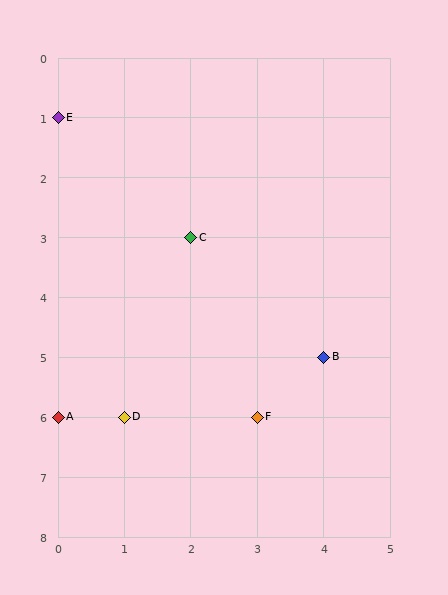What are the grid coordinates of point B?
Point B is at grid coordinates (4, 5).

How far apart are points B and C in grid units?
Points B and C are 2 columns and 2 rows apart (about 2.8 grid units diagonally).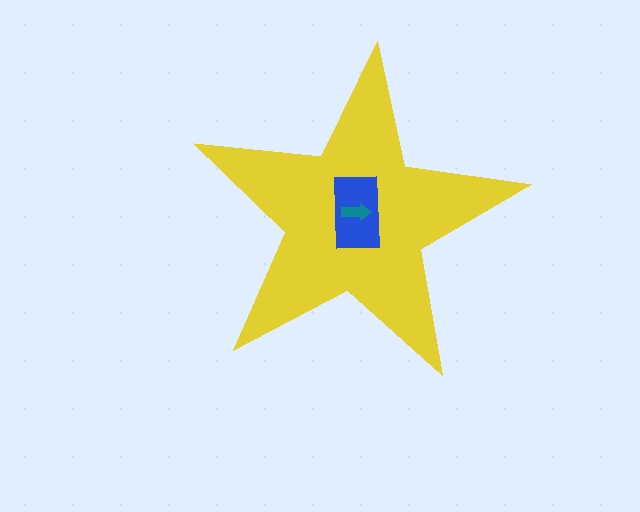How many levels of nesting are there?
3.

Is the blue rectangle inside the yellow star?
Yes.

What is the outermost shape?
The yellow star.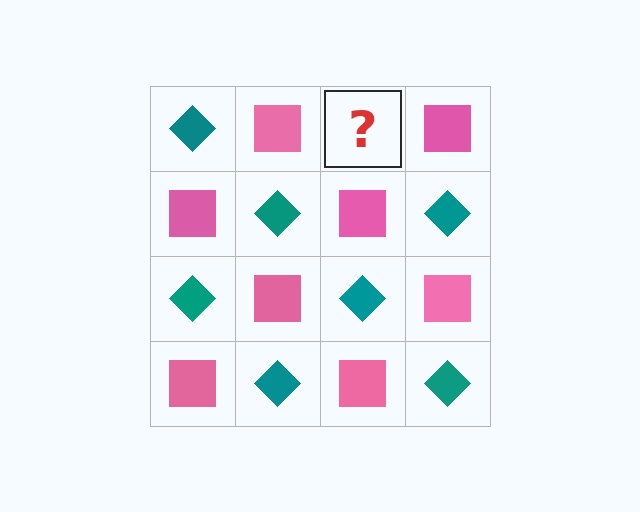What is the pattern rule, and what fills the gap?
The rule is that it alternates teal diamond and pink square in a checkerboard pattern. The gap should be filled with a teal diamond.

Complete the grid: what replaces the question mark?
The question mark should be replaced with a teal diamond.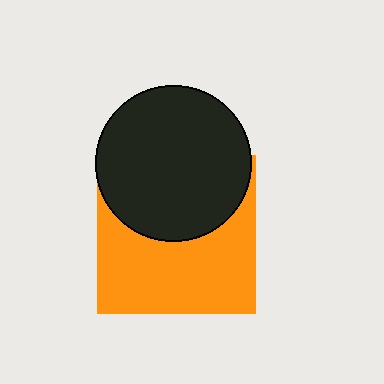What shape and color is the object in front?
The object in front is a black circle.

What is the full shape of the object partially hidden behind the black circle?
The partially hidden object is an orange square.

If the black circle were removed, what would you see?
You would see the complete orange square.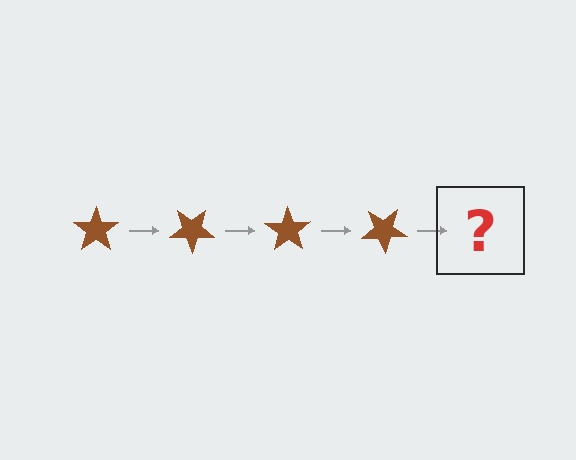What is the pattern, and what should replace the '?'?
The pattern is that the star rotates 35 degrees each step. The '?' should be a brown star rotated 140 degrees.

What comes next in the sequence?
The next element should be a brown star rotated 140 degrees.